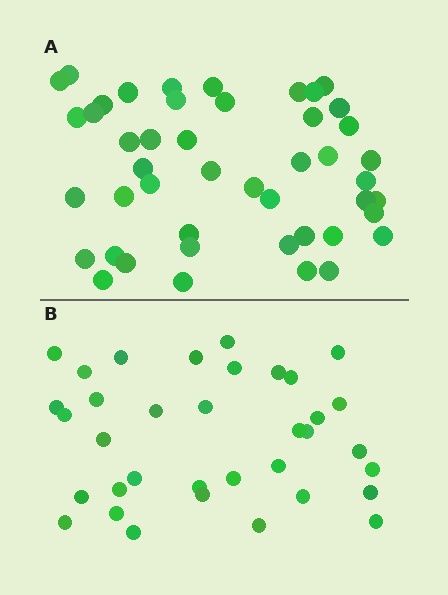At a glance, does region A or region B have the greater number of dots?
Region A (the top region) has more dots.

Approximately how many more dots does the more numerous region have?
Region A has roughly 12 or so more dots than region B.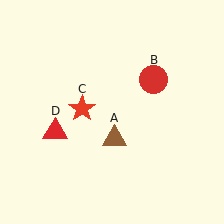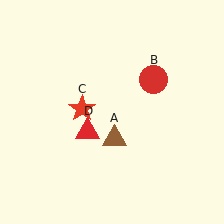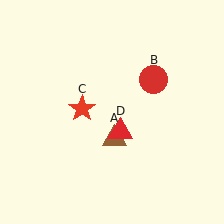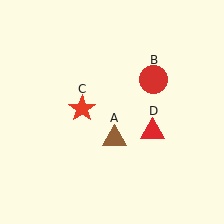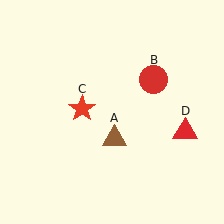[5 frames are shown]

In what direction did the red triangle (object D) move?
The red triangle (object D) moved right.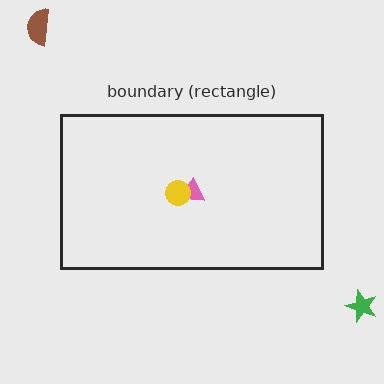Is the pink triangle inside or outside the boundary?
Inside.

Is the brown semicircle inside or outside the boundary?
Outside.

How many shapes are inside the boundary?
2 inside, 2 outside.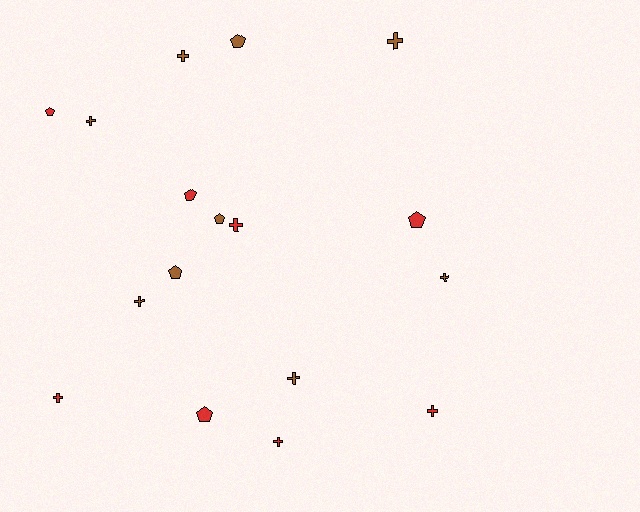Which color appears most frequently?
Brown, with 9 objects.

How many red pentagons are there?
There are 4 red pentagons.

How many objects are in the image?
There are 17 objects.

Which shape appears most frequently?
Cross, with 10 objects.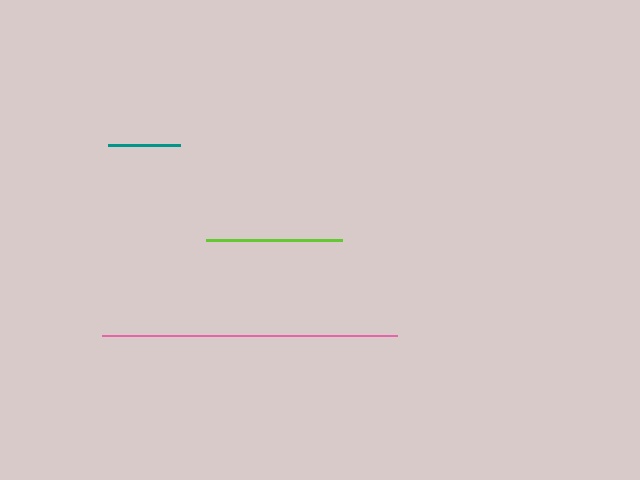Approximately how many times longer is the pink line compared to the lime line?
The pink line is approximately 2.2 times the length of the lime line.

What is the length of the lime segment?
The lime segment is approximately 136 pixels long.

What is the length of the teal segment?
The teal segment is approximately 72 pixels long.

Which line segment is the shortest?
The teal line is the shortest at approximately 72 pixels.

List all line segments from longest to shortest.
From longest to shortest: pink, lime, teal.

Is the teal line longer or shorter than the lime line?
The lime line is longer than the teal line.